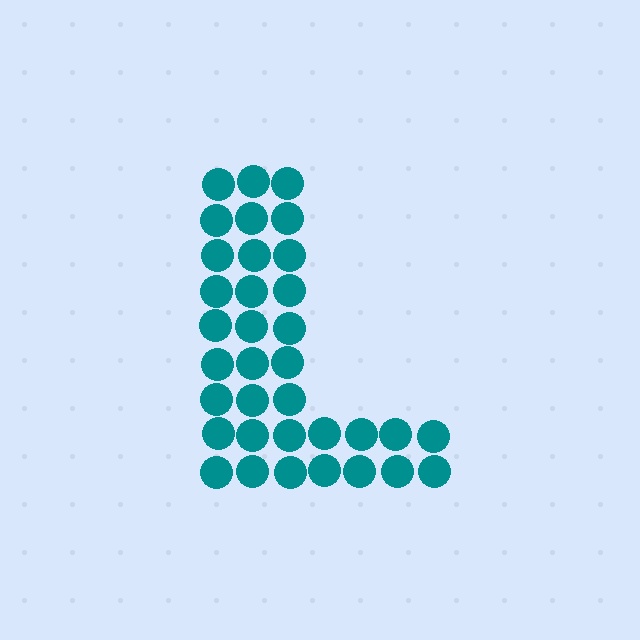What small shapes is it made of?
It is made of small circles.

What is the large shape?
The large shape is the letter L.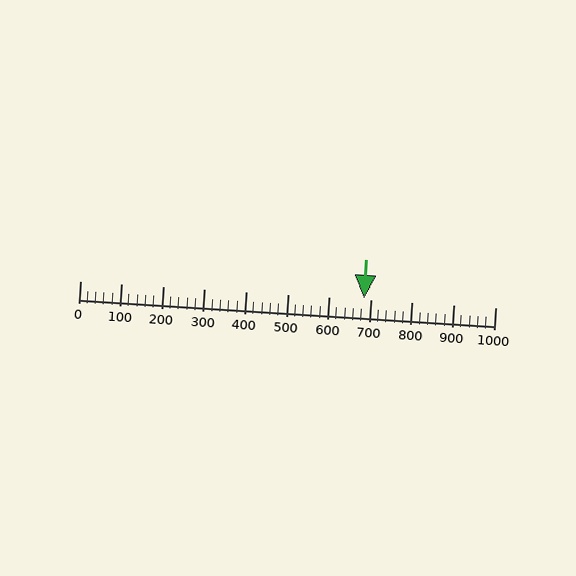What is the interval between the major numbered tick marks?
The major tick marks are spaced 100 units apart.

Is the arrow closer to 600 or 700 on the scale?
The arrow is closer to 700.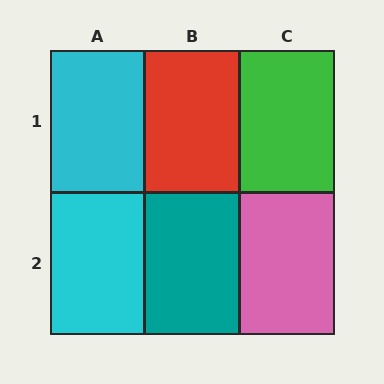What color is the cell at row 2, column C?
Pink.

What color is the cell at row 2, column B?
Teal.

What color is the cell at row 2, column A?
Cyan.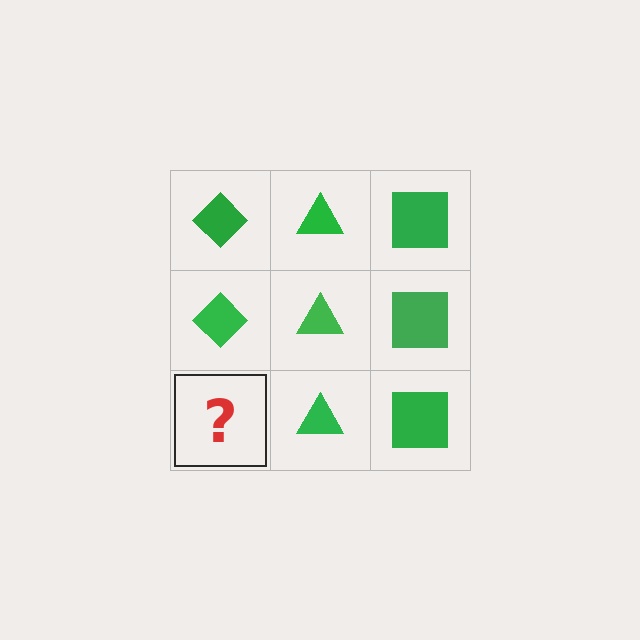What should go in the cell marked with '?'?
The missing cell should contain a green diamond.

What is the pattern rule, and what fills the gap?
The rule is that each column has a consistent shape. The gap should be filled with a green diamond.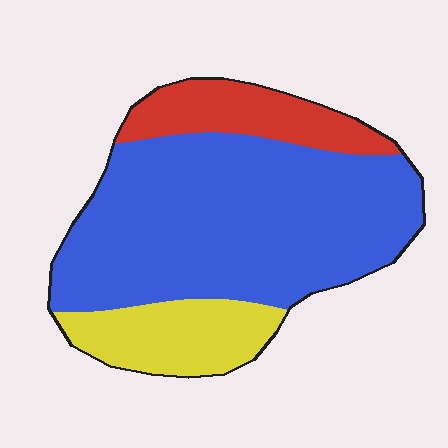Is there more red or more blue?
Blue.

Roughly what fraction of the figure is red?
Red takes up less than a quarter of the figure.